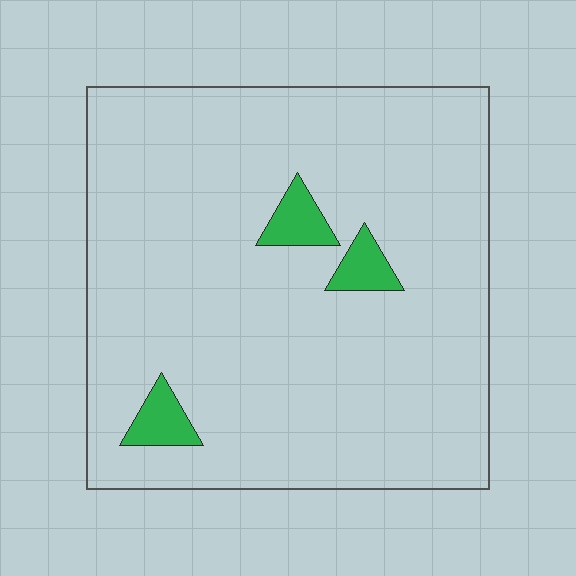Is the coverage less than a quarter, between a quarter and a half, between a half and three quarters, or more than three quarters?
Less than a quarter.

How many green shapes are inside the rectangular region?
3.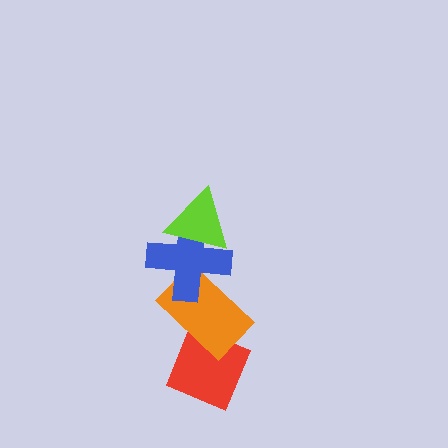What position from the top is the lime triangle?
The lime triangle is 1st from the top.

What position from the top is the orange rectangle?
The orange rectangle is 3rd from the top.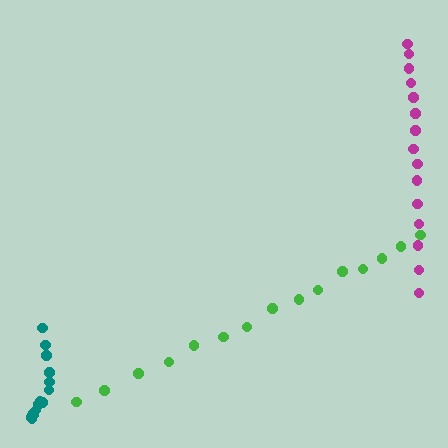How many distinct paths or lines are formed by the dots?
There are 3 distinct paths.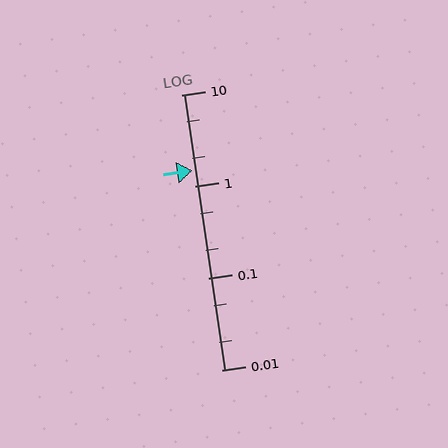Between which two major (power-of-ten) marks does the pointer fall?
The pointer is between 1 and 10.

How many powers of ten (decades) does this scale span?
The scale spans 3 decades, from 0.01 to 10.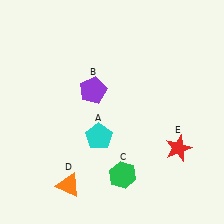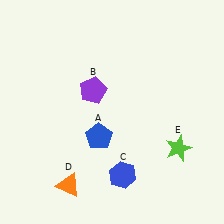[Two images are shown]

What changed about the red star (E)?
In Image 1, E is red. In Image 2, it changed to lime.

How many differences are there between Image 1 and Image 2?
There are 3 differences between the two images.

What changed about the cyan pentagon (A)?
In Image 1, A is cyan. In Image 2, it changed to blue.